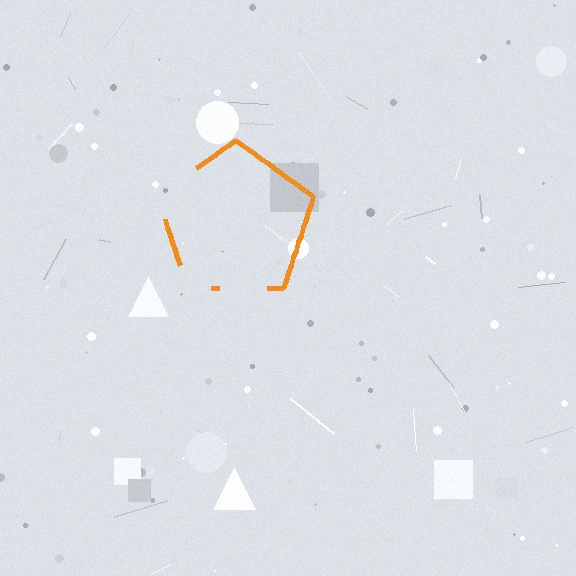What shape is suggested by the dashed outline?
The dashed outline suggests a pentagon.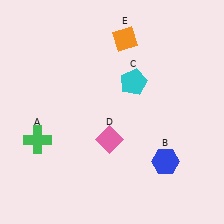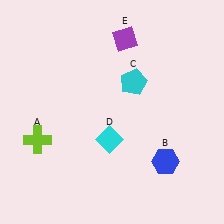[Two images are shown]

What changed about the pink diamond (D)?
In Image 1, D is pink. In Image 2, it changed to cyan.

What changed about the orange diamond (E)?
In Image 1, E is orange. In Image 2, it changed to purple.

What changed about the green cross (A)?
In Image 1, A is green. In Image 2, it changed to lime.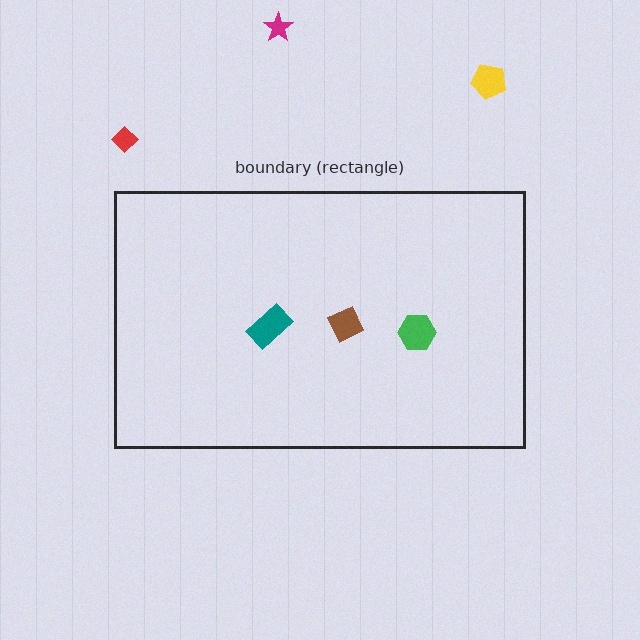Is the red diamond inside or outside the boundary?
Outside.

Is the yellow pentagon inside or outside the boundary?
Outside.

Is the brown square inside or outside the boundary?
Inside.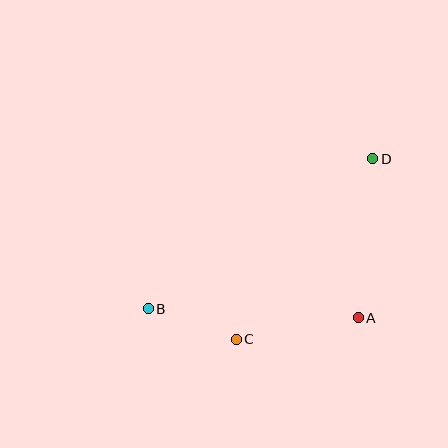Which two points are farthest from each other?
Points B and D are farthest from each other.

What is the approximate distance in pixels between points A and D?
The distance between A and D is approximately 160 pixels.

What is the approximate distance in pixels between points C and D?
The distance between C and D is approximately 226 pixels.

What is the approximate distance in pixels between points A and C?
The distance between A and C is approximately 124 pixels.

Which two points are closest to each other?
Points B and C are closest to each other.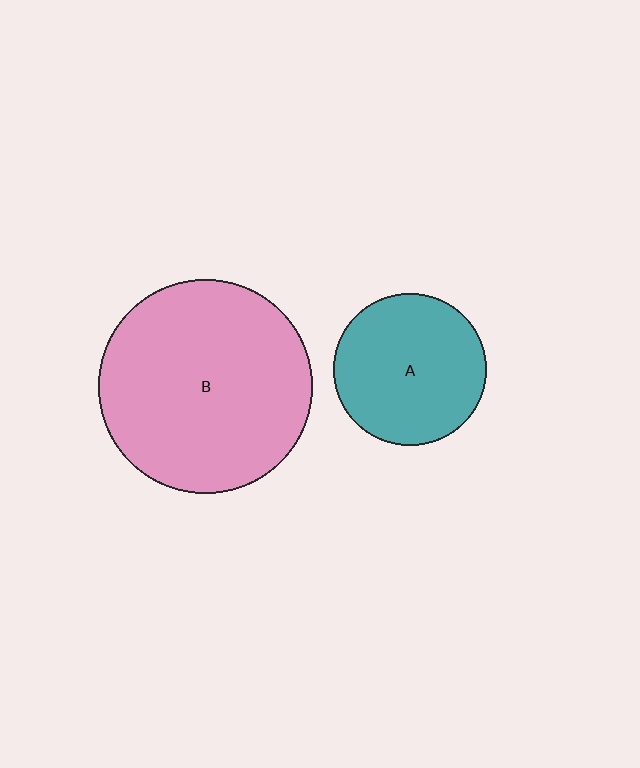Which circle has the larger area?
Circle B (pink).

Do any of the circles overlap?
No, none of the circles overlap.